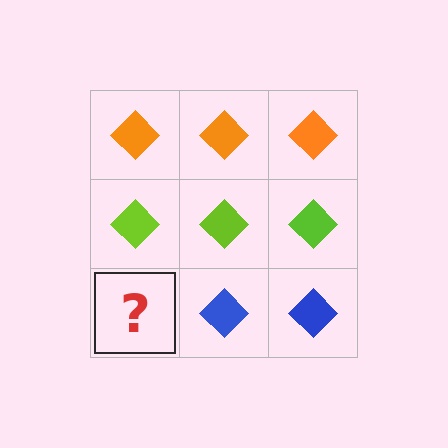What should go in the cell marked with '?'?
The missing cell should contain a blue diamond.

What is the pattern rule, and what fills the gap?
The rule is that each row has a consistent color. The gap should be filled with a blue diamond.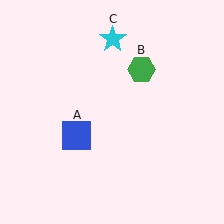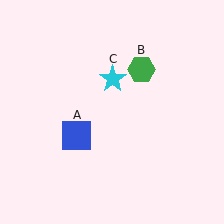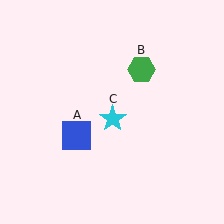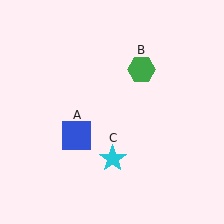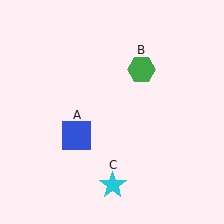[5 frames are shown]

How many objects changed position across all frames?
1 object changed position: cyan star (object C).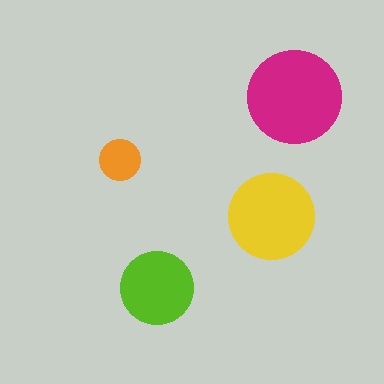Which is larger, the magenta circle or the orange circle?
The magenta one.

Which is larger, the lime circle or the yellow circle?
The yellow one.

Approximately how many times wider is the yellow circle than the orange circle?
About 2 times wider.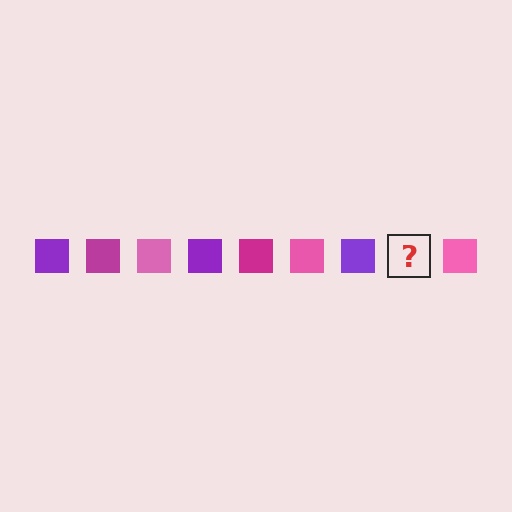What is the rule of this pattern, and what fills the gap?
The rule is that the pattern cycles through purple, magenta, pink squares. The gap should be filled with a magenta square.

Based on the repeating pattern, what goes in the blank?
The blank should be a magenta square.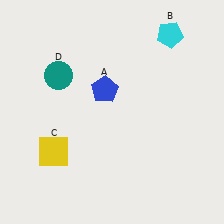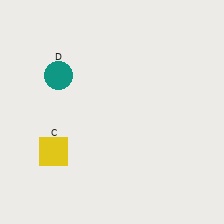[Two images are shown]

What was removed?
The cyan pentagon (B), the blue pentagon (A) were removed in Image 2.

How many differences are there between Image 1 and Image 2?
There are 2 differences between the two images.